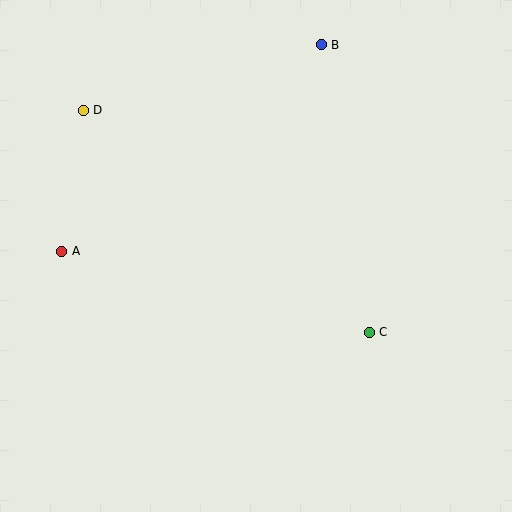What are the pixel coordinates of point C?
Point C is at (369, 332).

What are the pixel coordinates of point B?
Point B is at (321, 45).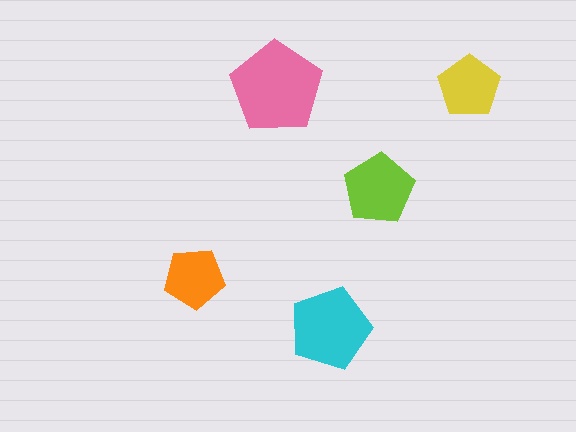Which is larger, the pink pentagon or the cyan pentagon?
The pink one.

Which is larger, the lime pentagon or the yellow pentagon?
The lime one.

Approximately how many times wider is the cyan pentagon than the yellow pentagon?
About 1.5 times wider.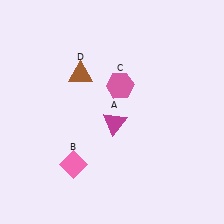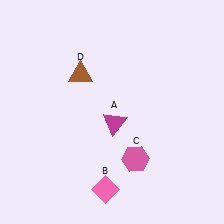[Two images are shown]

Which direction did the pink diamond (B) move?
The pink diamond (B) moved right.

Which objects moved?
The objects that moved are: the pink diamond (B), the pink hexagon (C).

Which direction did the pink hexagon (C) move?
The pink hexagon (C) moved down.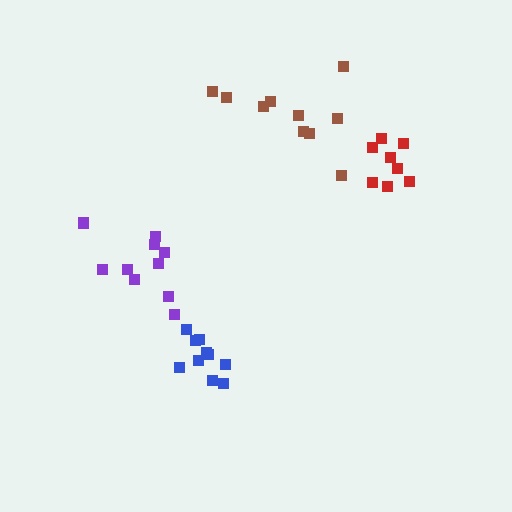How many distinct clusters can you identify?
There are 4 distinct clusters.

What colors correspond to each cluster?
The clusters are colored: purple, blue, red, brown.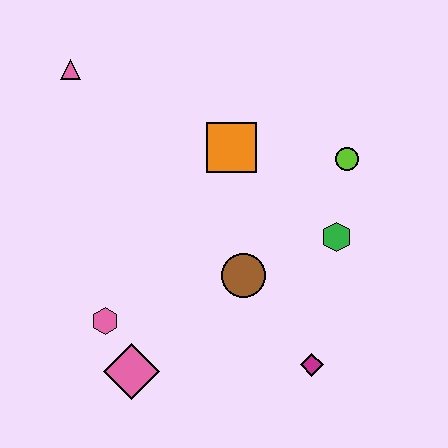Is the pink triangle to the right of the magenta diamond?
No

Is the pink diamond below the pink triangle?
Yes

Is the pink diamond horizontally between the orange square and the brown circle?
No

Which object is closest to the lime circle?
The green hexagon is closest to the lime circle.